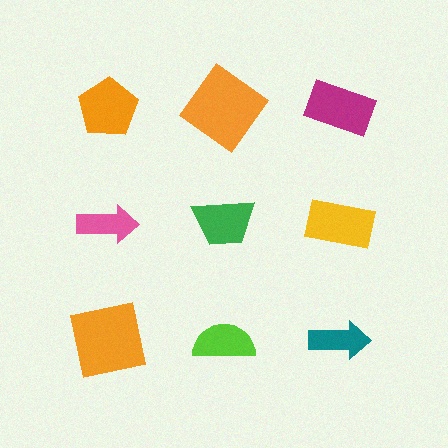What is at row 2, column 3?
A yellow rectangle.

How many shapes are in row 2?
3 shapes.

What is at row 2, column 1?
A pink arrow.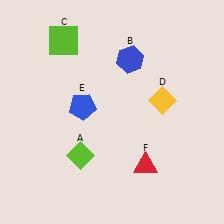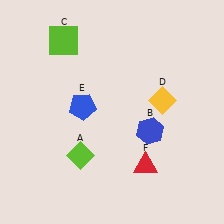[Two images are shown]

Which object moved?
The blue hexagon (B) moved down.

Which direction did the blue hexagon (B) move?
The blue hexagon (B) moved down.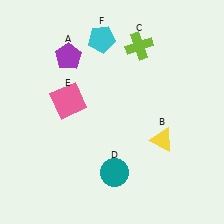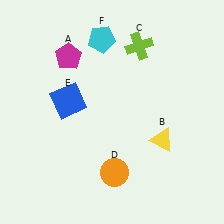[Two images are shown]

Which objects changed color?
A changed from purple to magenta. D changed from teal to orange. E changed from pink to blue.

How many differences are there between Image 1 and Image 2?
There are 3 differences between the two images.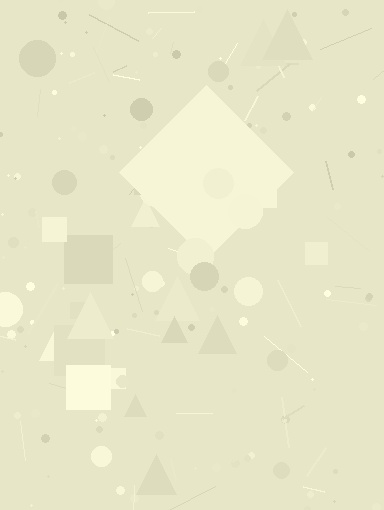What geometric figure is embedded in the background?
A diamond is embedded in the background.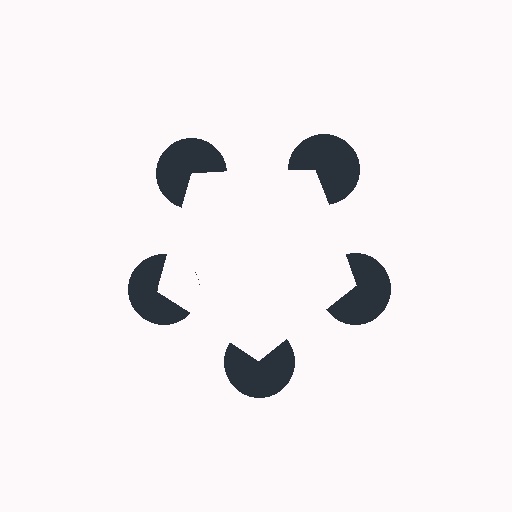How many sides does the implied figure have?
5 sides.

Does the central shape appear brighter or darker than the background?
It typically appears slightly brighter than the background, even though no actual brightness change is drawn.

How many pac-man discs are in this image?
There are 5 — one at each vertex of the illusory pentagon.